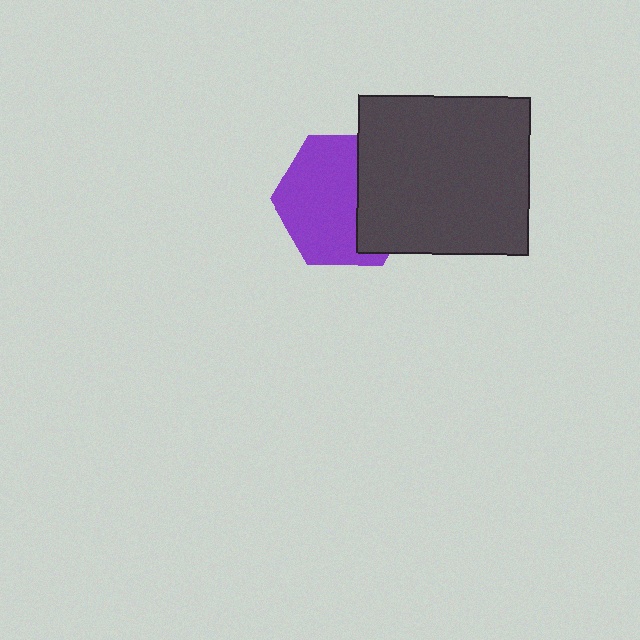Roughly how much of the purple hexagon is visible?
About half of it is visible (roughly 63%).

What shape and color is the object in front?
The object in front is a dark gray rectangle.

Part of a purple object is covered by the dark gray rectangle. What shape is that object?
It is a hexagon.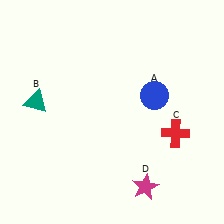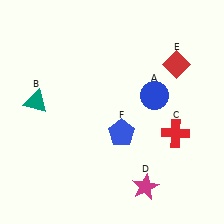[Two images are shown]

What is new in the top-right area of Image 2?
A red diamond (E) was added in the top-right area of Image 2.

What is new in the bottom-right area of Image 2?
A blue pentagon (F) was added in the bottom-right area of Image 2.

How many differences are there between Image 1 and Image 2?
There are 2 differences between the two images.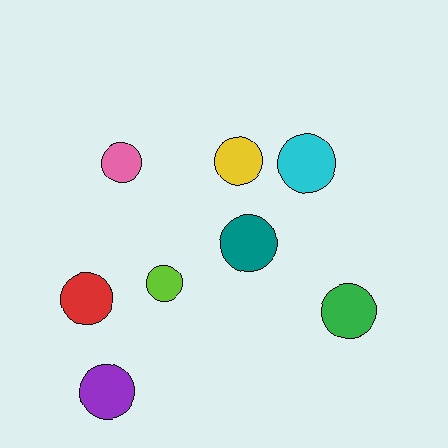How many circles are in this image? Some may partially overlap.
There are 8 circles.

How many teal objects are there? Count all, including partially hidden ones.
There is 1 teal object.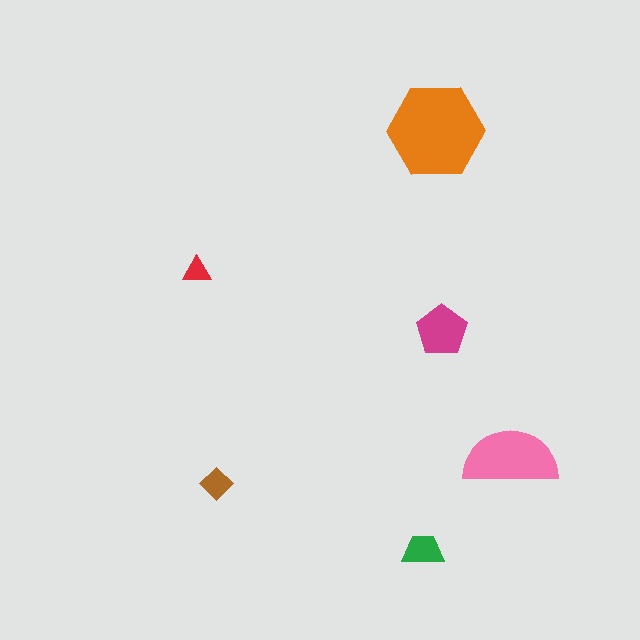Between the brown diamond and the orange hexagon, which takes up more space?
The orange hexagon.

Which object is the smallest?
The red triangle.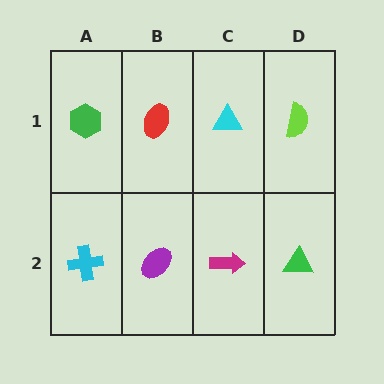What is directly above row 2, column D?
A lime semicircle.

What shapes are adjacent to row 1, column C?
A magenta arrow (row 2, column C), a red ellipse (row 1, column B), a lime semicircle (row 1, column D).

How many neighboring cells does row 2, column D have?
2.